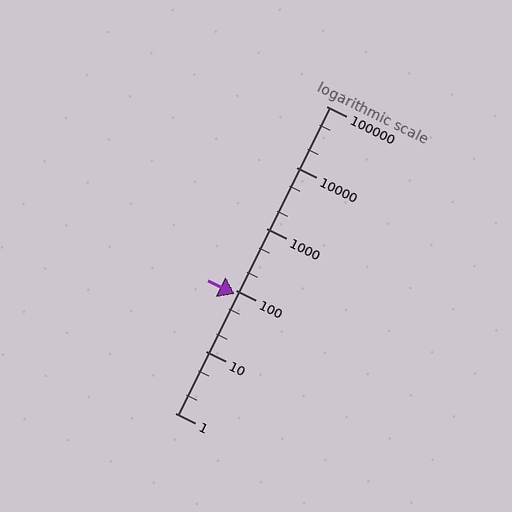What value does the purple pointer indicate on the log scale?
The pointer indicates approximately 86.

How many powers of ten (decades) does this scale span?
The scale spans 5 decades, from 1 to 100000.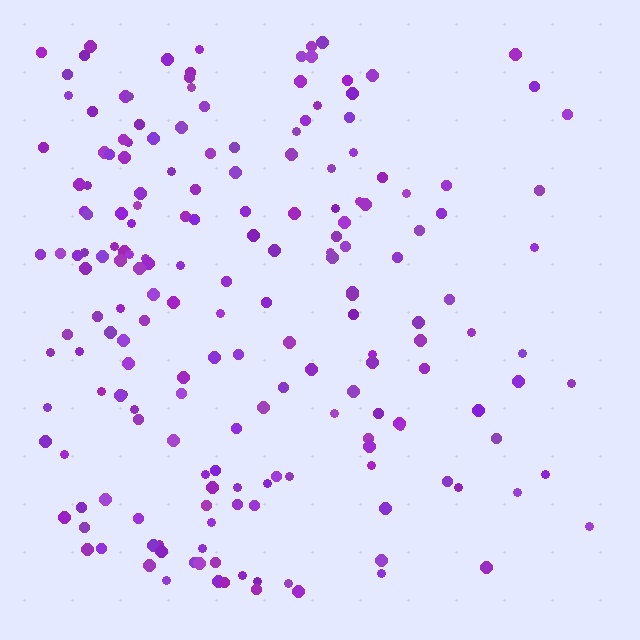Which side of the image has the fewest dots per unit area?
The right.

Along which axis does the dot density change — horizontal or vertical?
Horizontal.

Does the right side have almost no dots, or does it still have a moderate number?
Still a moderate number, just noticeably fewer than the left.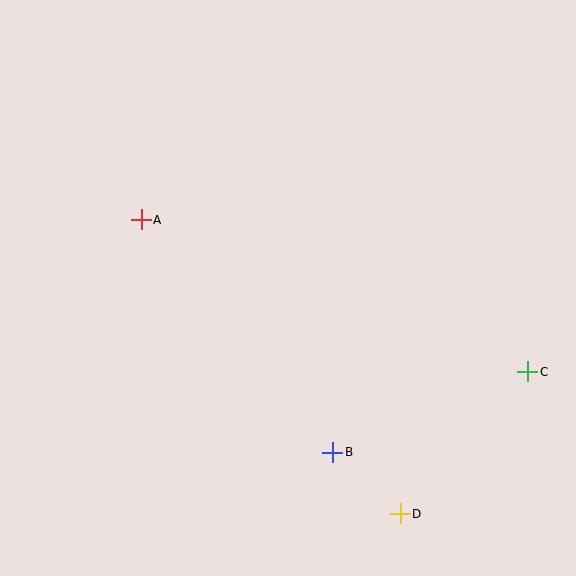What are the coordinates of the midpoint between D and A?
The midpoint between D and A is at (271, 367).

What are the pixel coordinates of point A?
Point A is at (141, 220).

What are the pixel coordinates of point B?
Point B is at (333, 452).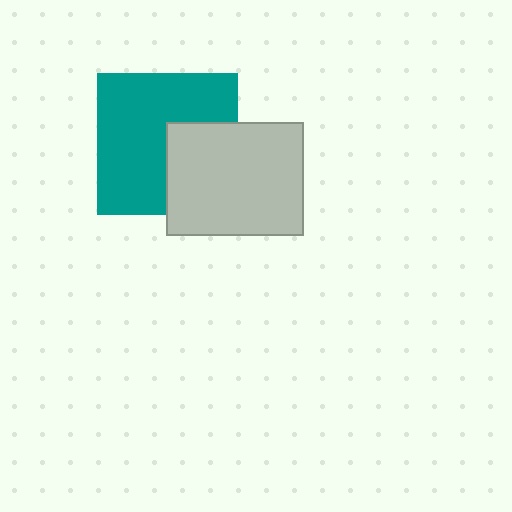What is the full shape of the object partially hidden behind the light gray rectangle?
The partially hidden object is a teal square.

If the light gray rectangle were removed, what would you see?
You would see the complete teal square.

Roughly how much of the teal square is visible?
Most of it is visible (roughly 66%).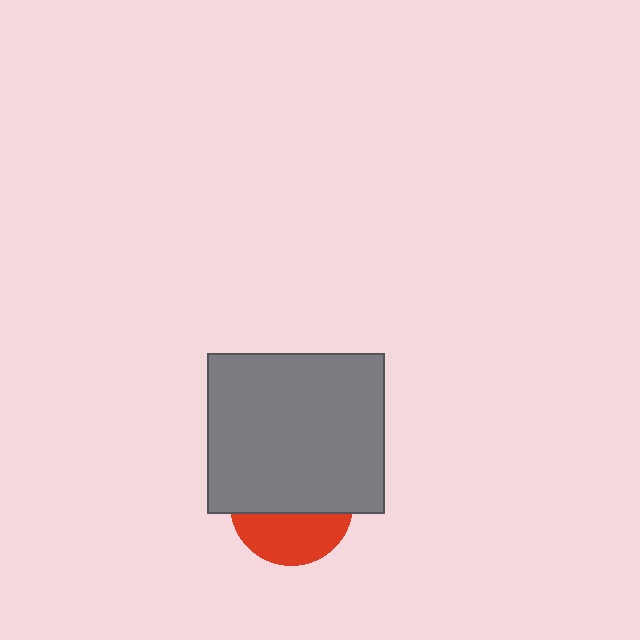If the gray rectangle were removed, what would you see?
You would see the complete red circle.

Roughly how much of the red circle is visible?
A small part of it is visible (roughly 41%).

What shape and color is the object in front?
The object in front is a gray rectangle.